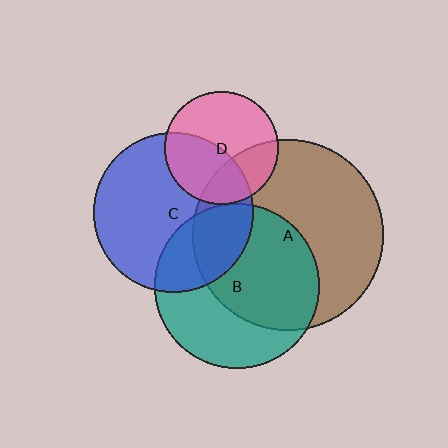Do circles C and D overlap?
Yes.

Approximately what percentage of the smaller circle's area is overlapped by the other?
Approximately 40%.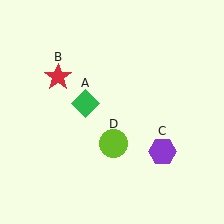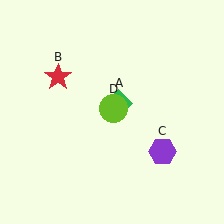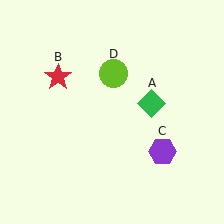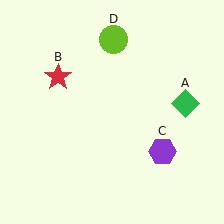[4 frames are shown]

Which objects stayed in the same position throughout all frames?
Red star (object B) and purple hexagon (object C) remained stationary.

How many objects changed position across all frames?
2 objects changed position: green diamond (object A), lime circle (object D).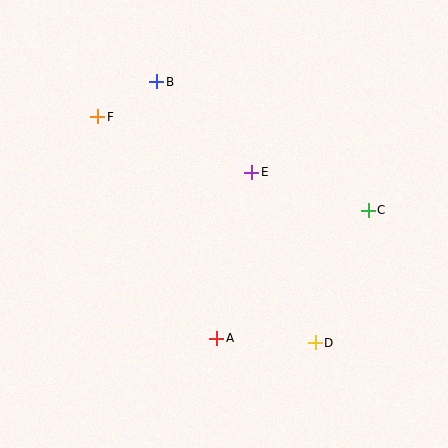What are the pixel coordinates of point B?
Point B is at (157, 82).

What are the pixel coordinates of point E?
Point E is at (252, 172).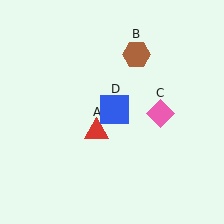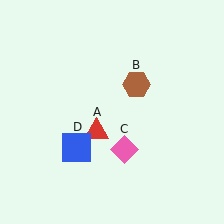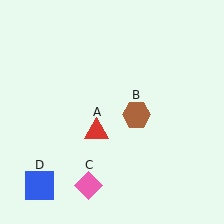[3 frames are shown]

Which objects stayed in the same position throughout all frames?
Red triangle (object A) remained stationary.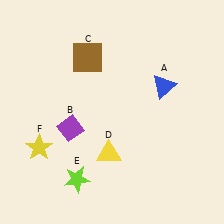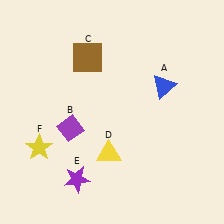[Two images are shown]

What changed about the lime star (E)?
In Image 1, E is lime. In Image 2, it changed to purple.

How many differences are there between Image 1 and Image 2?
There is 1 difference between the two images.